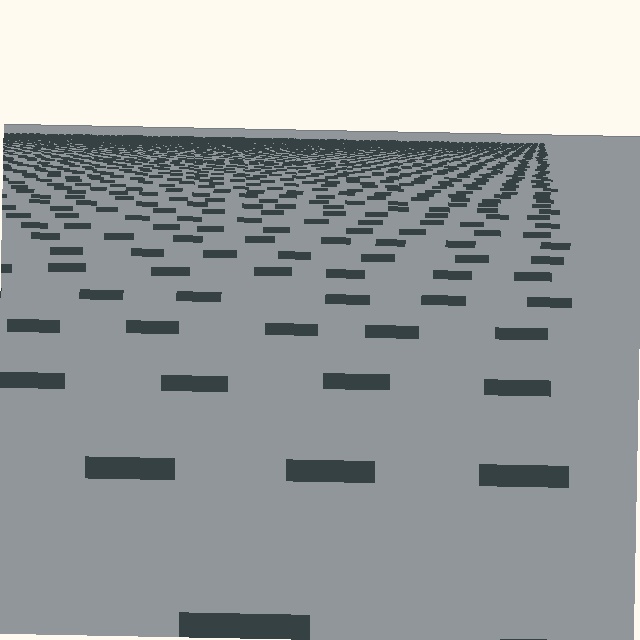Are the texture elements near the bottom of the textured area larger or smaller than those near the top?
Larger. Near the bottom, elements are closer to the viewer and appear at a bigger on-screen size.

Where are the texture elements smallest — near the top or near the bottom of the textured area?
Near the top.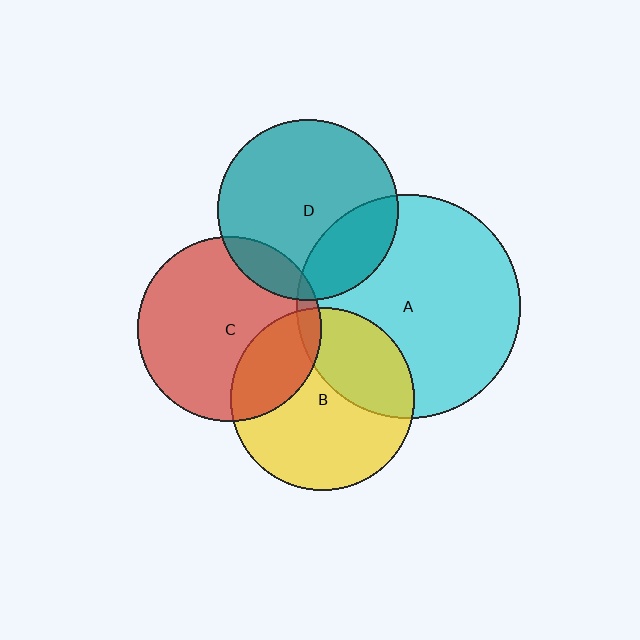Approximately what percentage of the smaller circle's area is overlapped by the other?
Approximately 25%.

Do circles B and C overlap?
Yes.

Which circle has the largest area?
Circle A (cyan).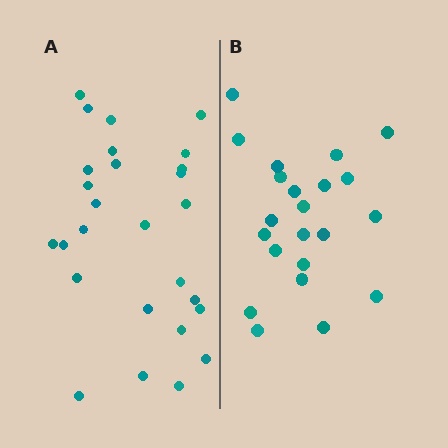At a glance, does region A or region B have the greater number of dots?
Region A (the left region) has more dots.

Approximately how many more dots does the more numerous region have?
Region A has about 5 more dots than region B.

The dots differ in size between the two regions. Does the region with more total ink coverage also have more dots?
No. Region B has more total ink coverage because its dots are larger, but region A actually contains more individual dots. Total area can be misleading — the number of items is what matters here.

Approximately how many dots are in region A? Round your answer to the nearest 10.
About 30 dots. (The exact count is 27, which rounds to 30.)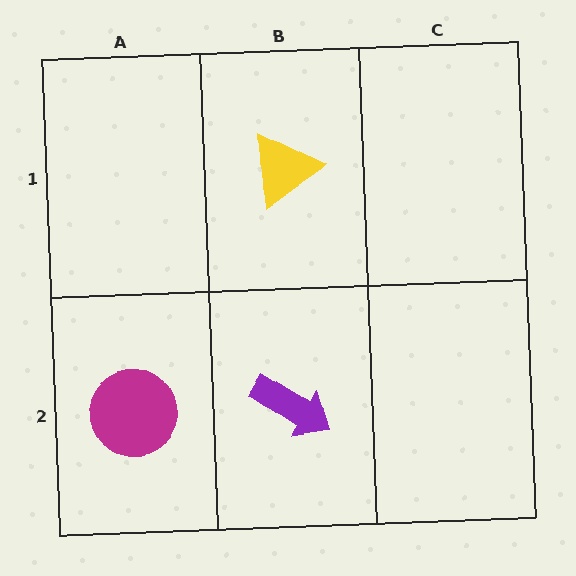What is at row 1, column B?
A yellow triangle.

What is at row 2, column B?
A purple arrow.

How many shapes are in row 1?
1 shape.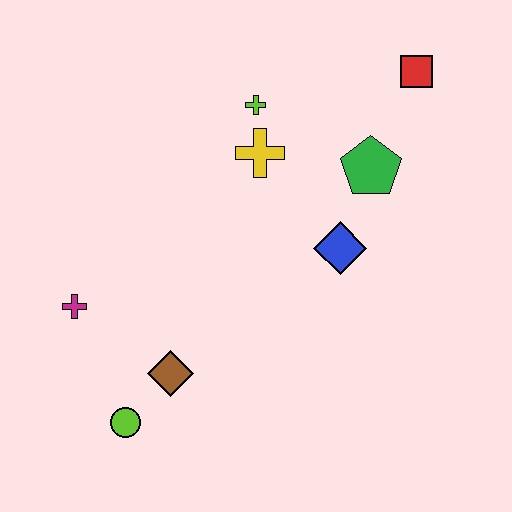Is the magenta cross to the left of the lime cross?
Yes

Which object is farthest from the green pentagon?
The lime circle is farthest from the green pentagon.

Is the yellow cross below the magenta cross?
No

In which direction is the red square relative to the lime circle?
The red square is above the lime circle.